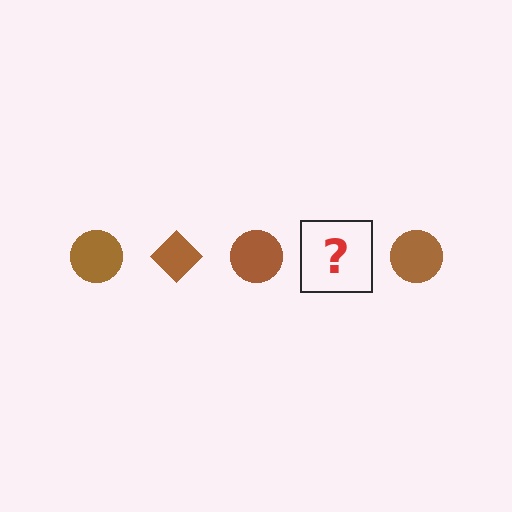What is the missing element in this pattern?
The missing element is a brown diamond.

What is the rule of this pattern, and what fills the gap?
The rule is that the pattern cycles through circle, diamond shapes in brown. The gap should be filled with a brown diamond.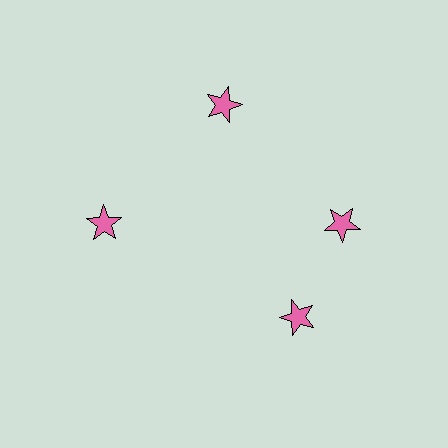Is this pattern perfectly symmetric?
No. The 4 pink stars are arranged in a ring, but one element near the 6 o'clock position is rotated out of alignment along the ring, breaking the 4-fold rotational symmetry.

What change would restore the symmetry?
The symmetry would be restored by rotating it back into even spacing with its neighbors so that all 4 stars sit at equal angles and equal distance from the center.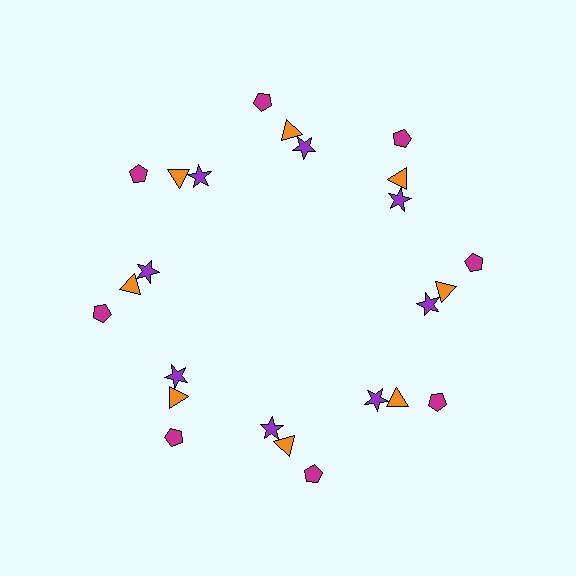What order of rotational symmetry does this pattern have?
This pattern has 8-fold rotational symmetry.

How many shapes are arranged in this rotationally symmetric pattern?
There are 24 shapes, arranged in 8 groups of 3.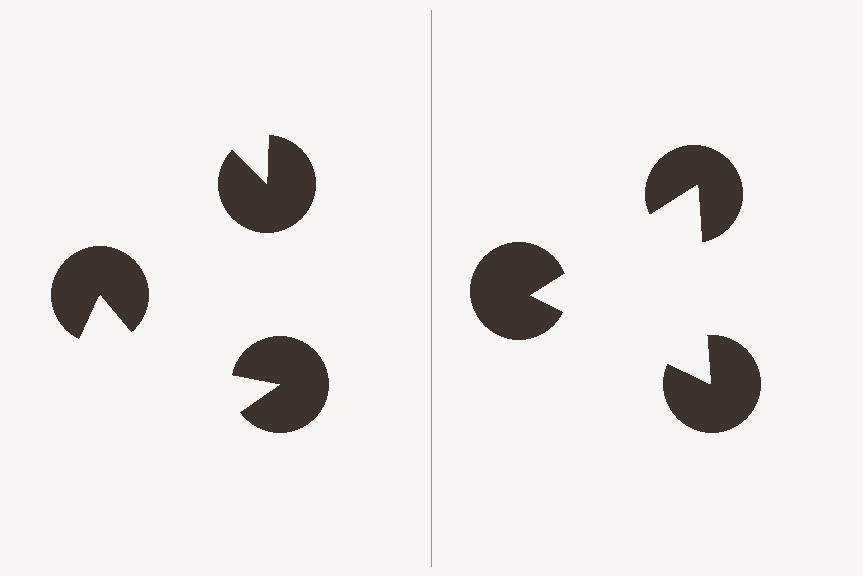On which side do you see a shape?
An illusory triangle appears on the right side. On the left side the wedge cuts are rotated, so no coherent shape forms.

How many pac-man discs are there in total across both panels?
6 — 3 on each side.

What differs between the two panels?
The pac-man discs are positioned identically on both sides; only the wedge orientations differ. On the right they align to a triangle; on the left they are misaligned.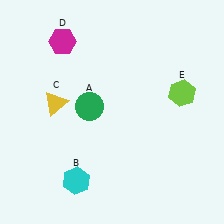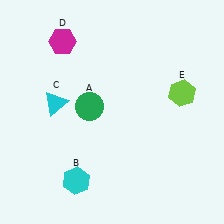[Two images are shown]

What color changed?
The triangle (C) changed from yellow in Image 1 to cyan in Image 2.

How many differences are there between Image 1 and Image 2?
There is 1 difference between the two images.